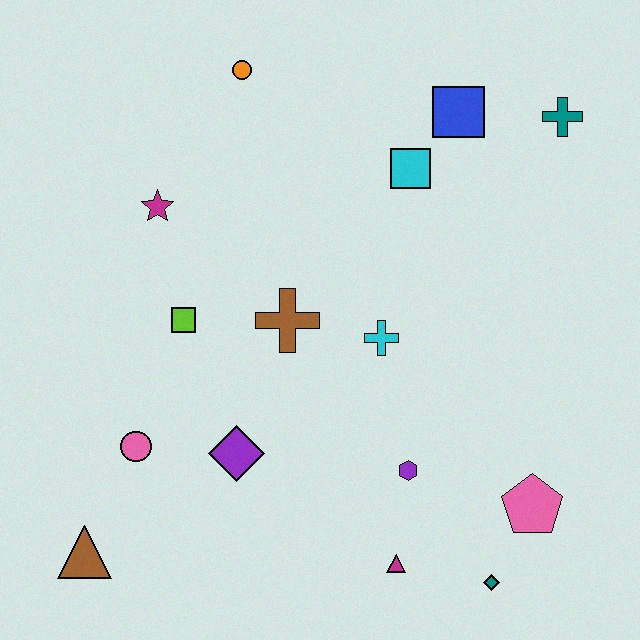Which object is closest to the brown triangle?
The pink circle is closest to the brown triangle.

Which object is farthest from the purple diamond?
The teal cross is farthest from the purple diamond.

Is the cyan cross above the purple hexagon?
Yes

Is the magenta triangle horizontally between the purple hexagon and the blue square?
No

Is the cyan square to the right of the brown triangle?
Yes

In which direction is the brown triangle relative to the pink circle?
The brown triangle is below the pink circle.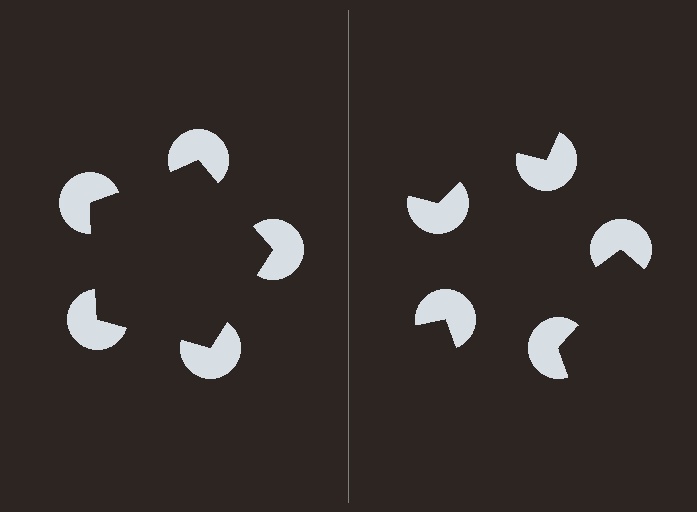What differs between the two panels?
The pac-man discs are positioned identically on both sides; only the wedge orientations differ. On the left they align to a pentagon; on the right they are misaligned.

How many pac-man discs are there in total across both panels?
10 — 5 on each side.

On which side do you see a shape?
An illusory pentagon appears on the left side. On the right side the wedge cuts are rotated, so no coherent shape forms.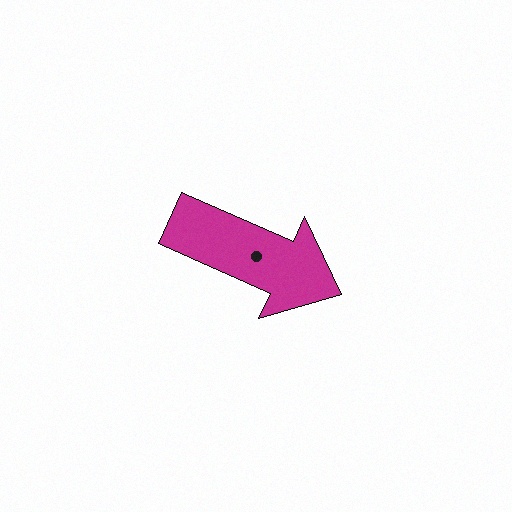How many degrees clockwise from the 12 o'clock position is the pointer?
Approximately 114 degrees.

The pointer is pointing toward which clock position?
Roughly 4 o'clock.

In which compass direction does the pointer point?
Southeast.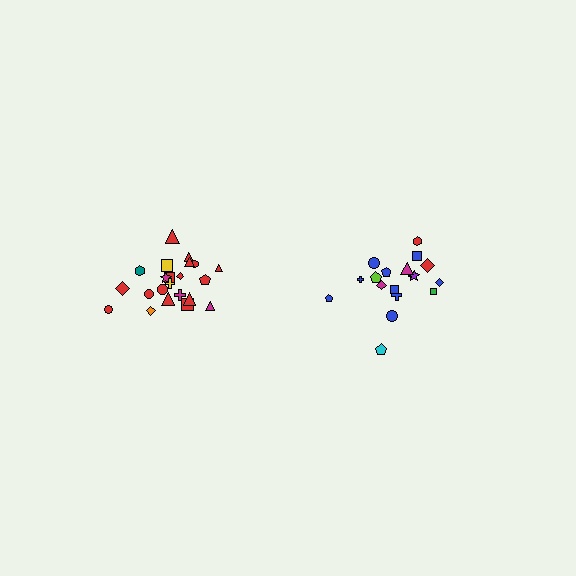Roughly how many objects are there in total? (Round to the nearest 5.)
Roughly 40 objects in total.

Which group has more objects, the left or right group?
The left group.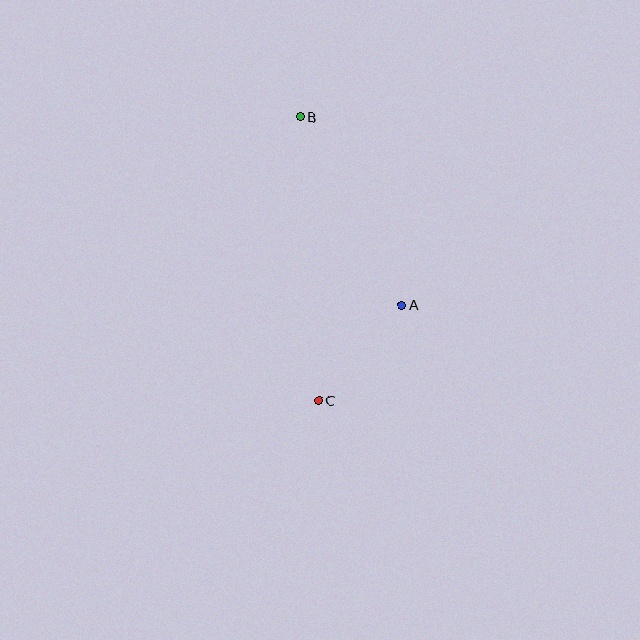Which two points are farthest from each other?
Points B and C are farthest from each other.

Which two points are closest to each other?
Points A and C are closest to each other.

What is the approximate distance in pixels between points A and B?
The distance between A and B is approximately 214 pixels.